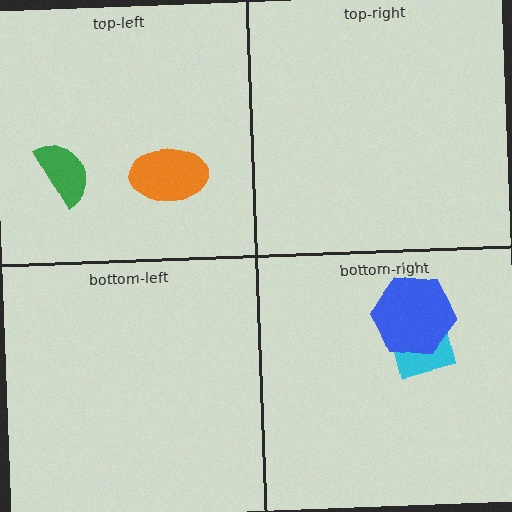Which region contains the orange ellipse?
The top-left region.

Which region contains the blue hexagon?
The bottom-right region.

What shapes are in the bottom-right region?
The cyan square, the blue hexagon.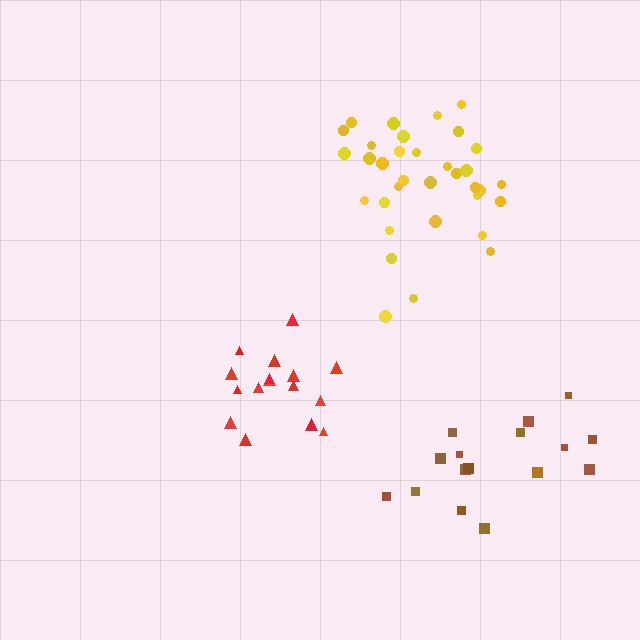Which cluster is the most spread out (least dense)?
Brown.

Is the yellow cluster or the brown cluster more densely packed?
Yellow.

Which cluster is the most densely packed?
Yellow.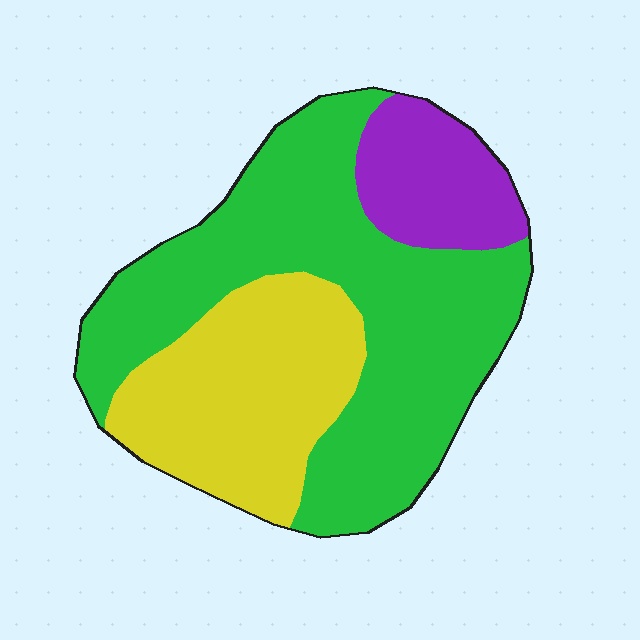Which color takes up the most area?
Green, at roughly 55%.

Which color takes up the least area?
Purple, at roughly 15%.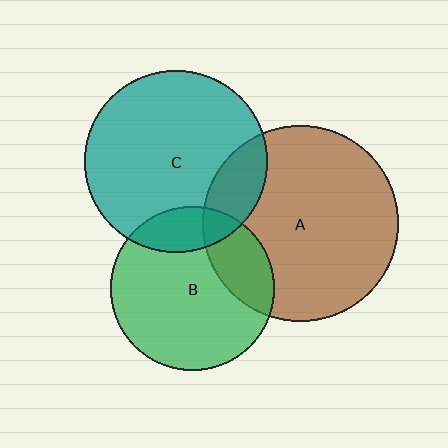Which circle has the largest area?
Circle A (brown).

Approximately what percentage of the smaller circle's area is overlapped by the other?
Approximately 15%.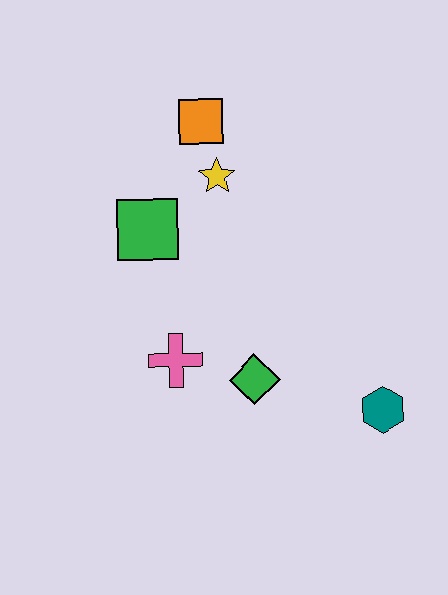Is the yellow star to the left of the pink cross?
No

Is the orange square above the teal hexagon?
Yes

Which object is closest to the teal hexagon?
The green diamond is closest to the teal hexagon.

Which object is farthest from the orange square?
The teal hexagon is farthest from the orange square.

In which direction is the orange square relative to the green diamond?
The orange square is above the green diamond.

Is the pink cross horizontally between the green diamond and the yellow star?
No